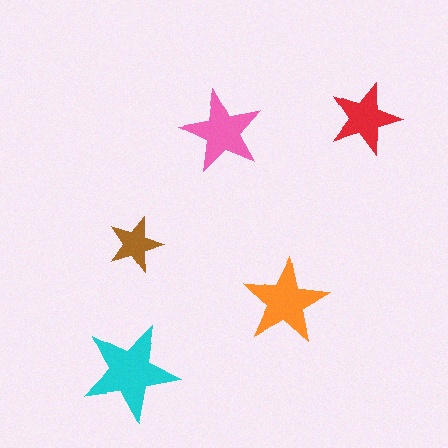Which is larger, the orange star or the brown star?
The orange one.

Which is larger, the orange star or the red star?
The orange one.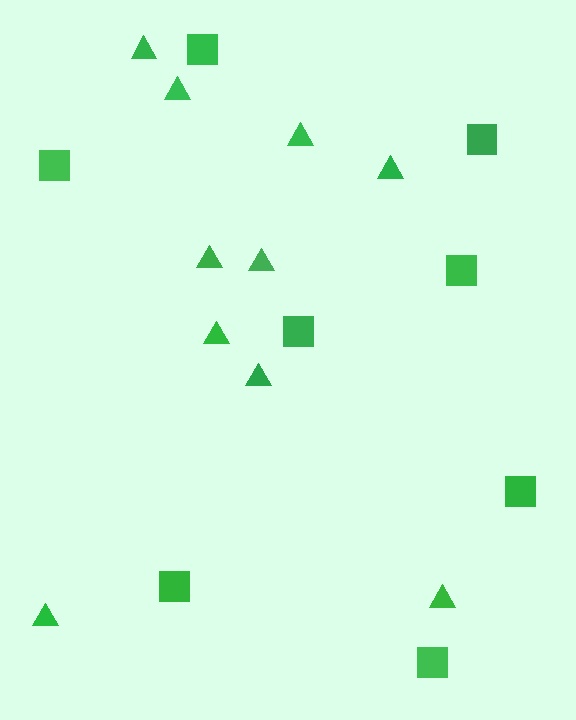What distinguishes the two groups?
There are 2 groups: one group of triangles (10) and one group of squares (8).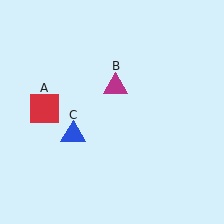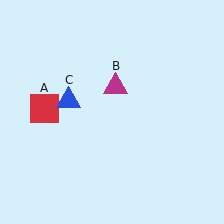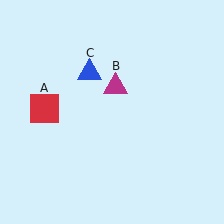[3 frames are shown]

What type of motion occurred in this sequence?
The blue triangle (object C) rotated clockwise around the center of the scene.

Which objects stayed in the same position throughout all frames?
Red square (object A) and magenta triangle (object B) remained stationary.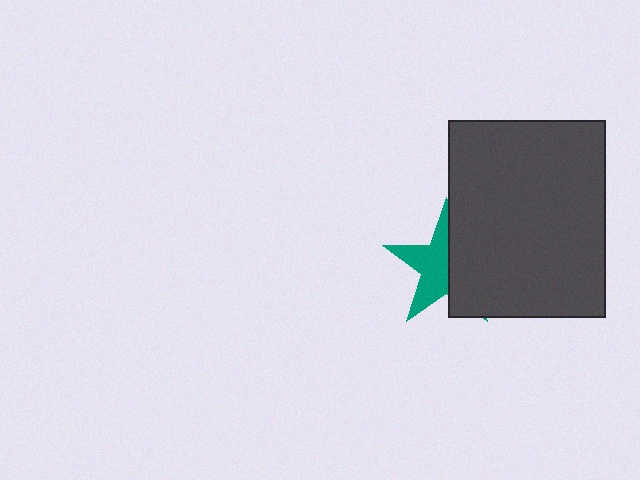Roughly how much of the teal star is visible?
About half of it is visible (roughly 51%).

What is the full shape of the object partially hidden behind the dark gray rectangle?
The partially hidden object is a teal star.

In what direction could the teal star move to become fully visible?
The teal star could move left. That would shift it out from behind the dark gray rectangle entirely.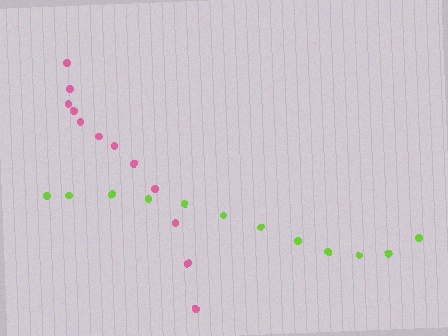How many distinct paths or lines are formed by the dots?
There are 2 distinct paths.